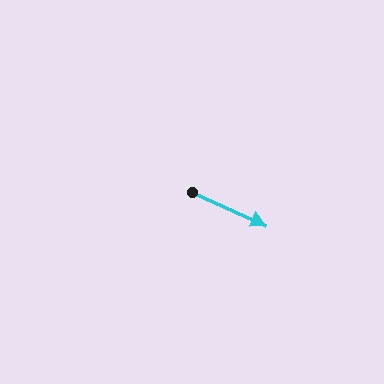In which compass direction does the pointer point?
Southeast.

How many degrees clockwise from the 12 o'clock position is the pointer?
Approximately 114 degrees.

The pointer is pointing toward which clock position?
Roughly 4 o'clock.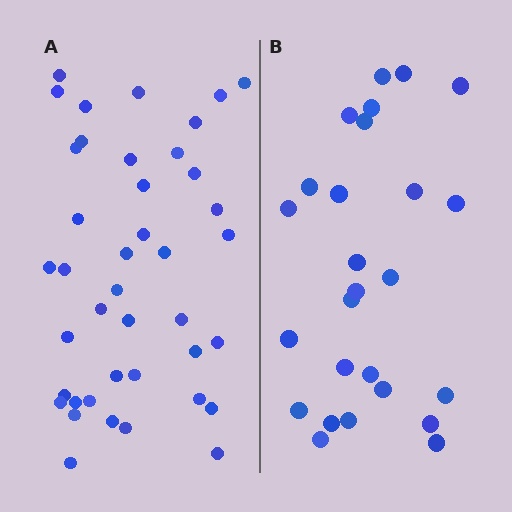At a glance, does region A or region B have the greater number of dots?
Region A (the left region) has more dots.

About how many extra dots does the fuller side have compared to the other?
Region A has approximately 15 more dots than region B.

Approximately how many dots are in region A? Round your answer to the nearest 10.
About 40 dots. (The exact count is 41, which rounds to 40.)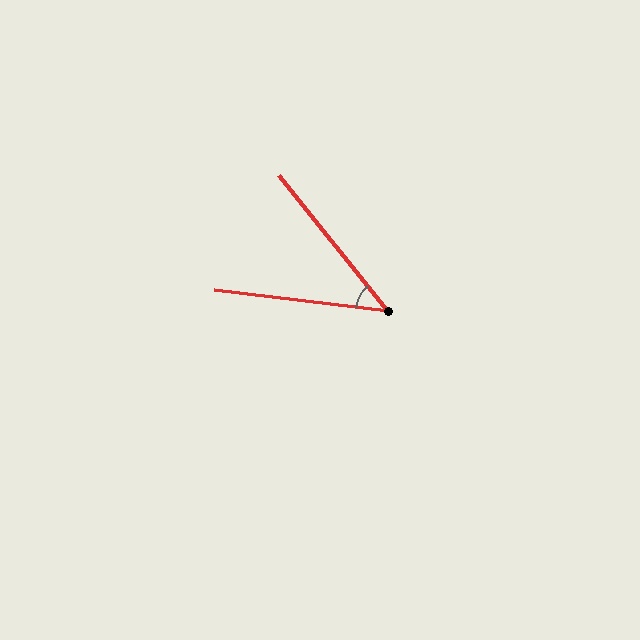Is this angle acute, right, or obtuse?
It is acute.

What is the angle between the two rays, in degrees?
Approximately 45 degrees.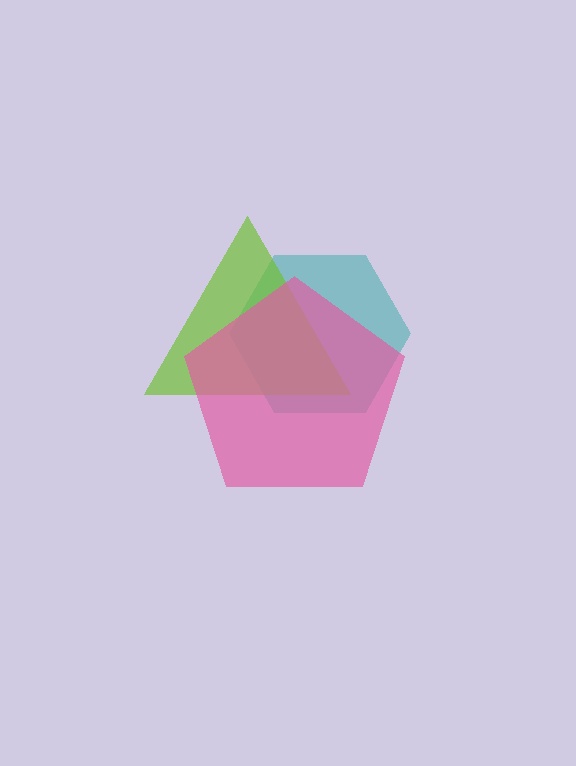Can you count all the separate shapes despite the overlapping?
Yes, there are 3 separate shapes.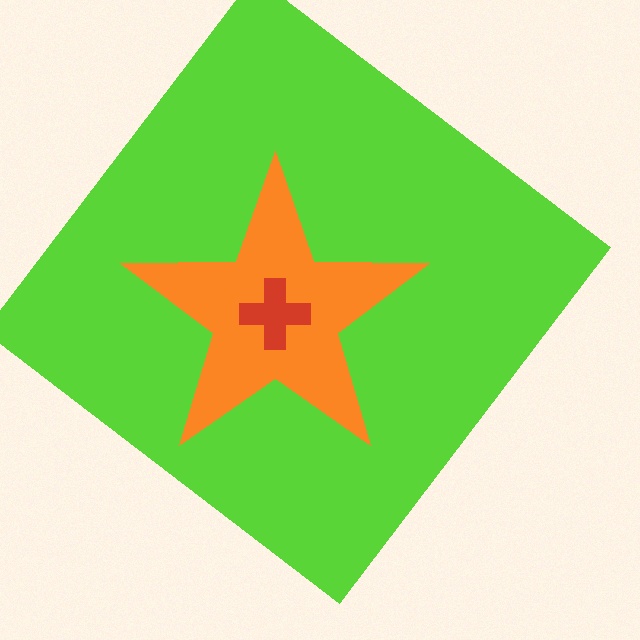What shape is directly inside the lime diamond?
The orange star.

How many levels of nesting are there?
3.